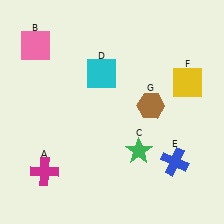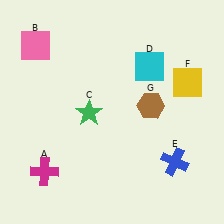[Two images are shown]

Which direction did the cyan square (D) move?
The cyan square (D) moved right.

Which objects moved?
The objects that moved are: the green star (C), the cyan square (D).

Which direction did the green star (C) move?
The green star (C) moved left.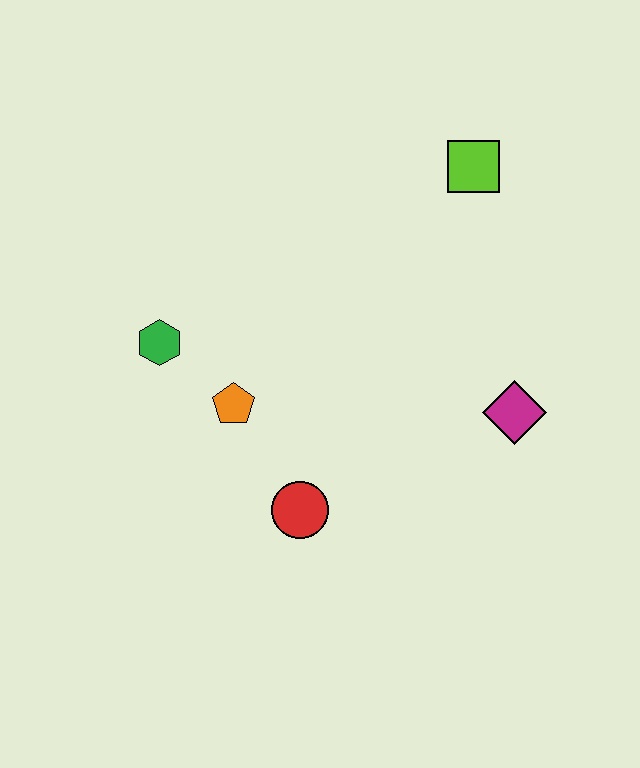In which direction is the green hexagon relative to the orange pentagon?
The green hexagon is to the left of the orange pentagon.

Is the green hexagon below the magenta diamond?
No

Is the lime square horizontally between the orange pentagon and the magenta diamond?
Yes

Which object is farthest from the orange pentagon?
The lime square is farthest from the orange pentagon.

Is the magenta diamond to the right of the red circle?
Yes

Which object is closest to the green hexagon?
The orange pentagon is closest to the green hexagon.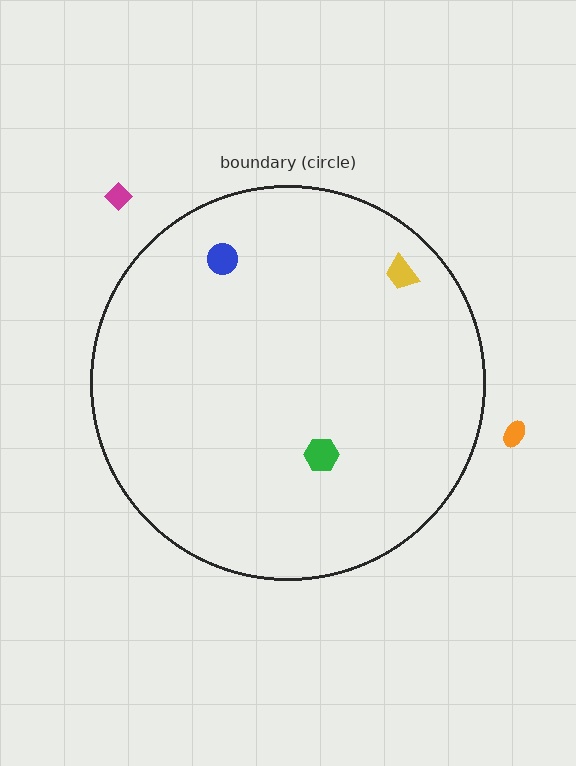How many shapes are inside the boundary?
3 inside, 2 outside.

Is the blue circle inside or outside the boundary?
Inside.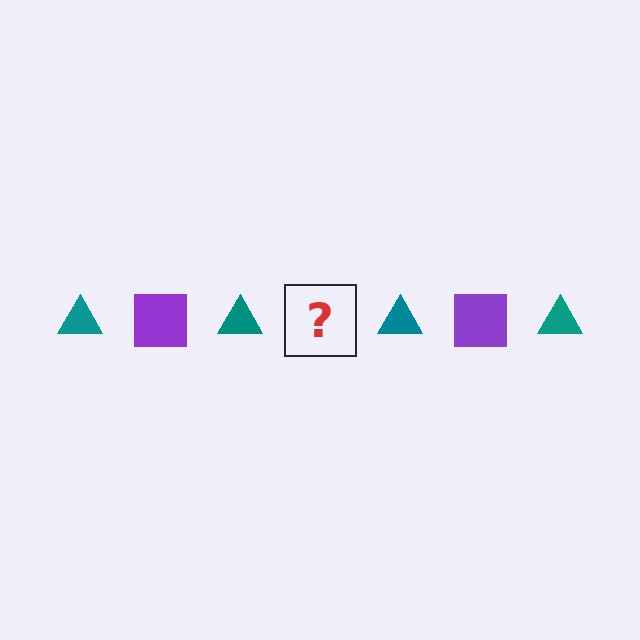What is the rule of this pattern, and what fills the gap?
The rule is that the pattern alternates between teal triangle and purple square. The gap should be filled with a purple square.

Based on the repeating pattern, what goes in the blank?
The blank should be a purple square.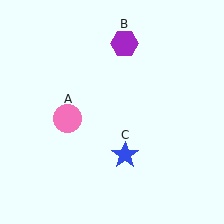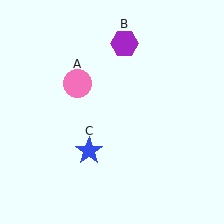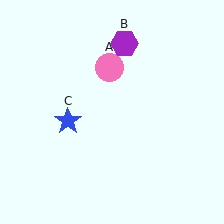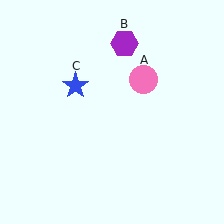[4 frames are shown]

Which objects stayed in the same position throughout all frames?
Purple hexagon (object B) remained stationary.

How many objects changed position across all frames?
2 objects changed position: pink circle (object A), blue star (object C).